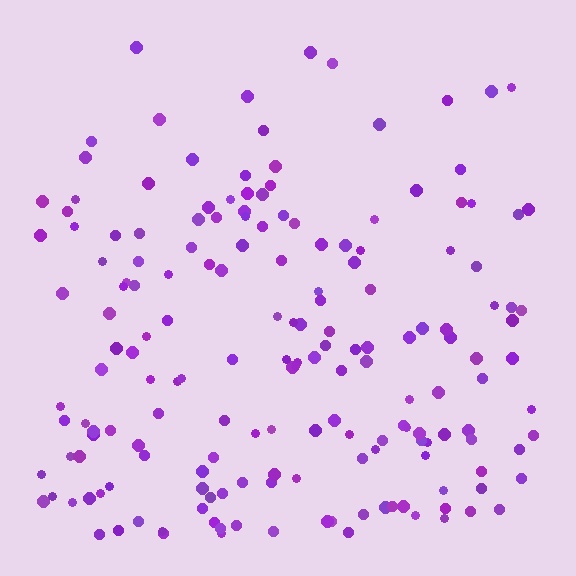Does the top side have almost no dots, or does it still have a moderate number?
Still a moderate number, just noticeably fewer than the bottom.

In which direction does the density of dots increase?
From top to bottom, with the bottom side densest.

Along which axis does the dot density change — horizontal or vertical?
Vertical.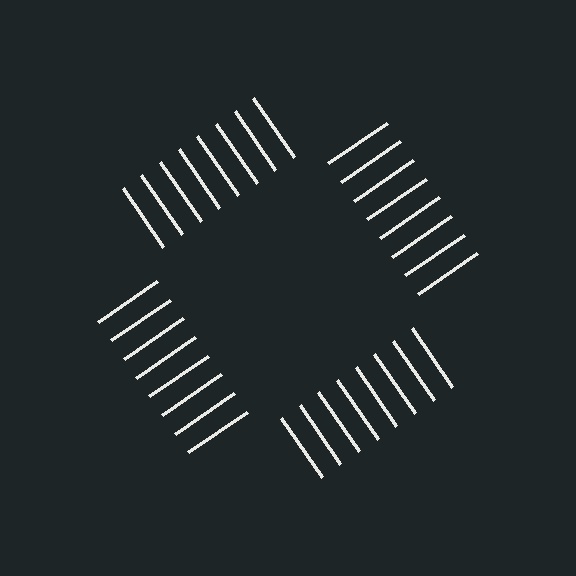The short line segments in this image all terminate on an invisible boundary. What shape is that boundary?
An illusory square — the line segments terminate on its edges but no continuous stroke is drawn.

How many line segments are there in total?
32 — 8 along each of the 4 edges.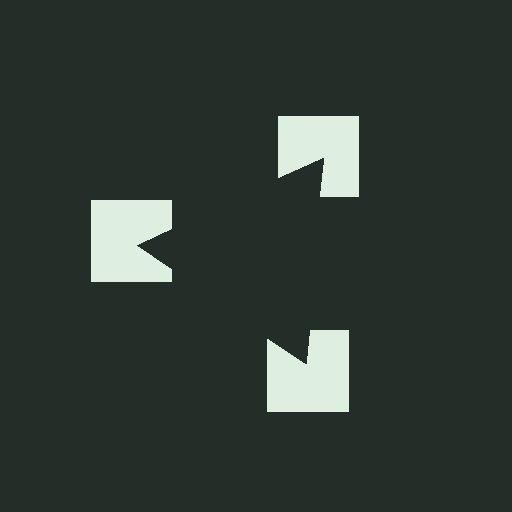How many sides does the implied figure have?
3 sides.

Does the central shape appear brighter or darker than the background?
It typically appears slightly darker than the background, even though no actual brightness change is drawn.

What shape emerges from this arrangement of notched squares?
An illusory triangle — its edges are inferred from the aligned wedge cuts in the notched squares, not physically drawn.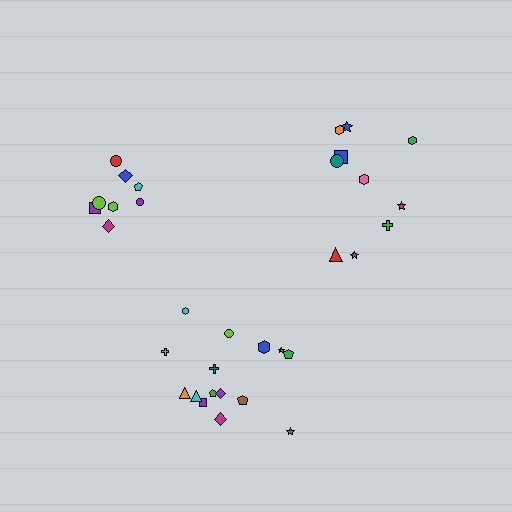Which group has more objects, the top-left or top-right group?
The top-right group.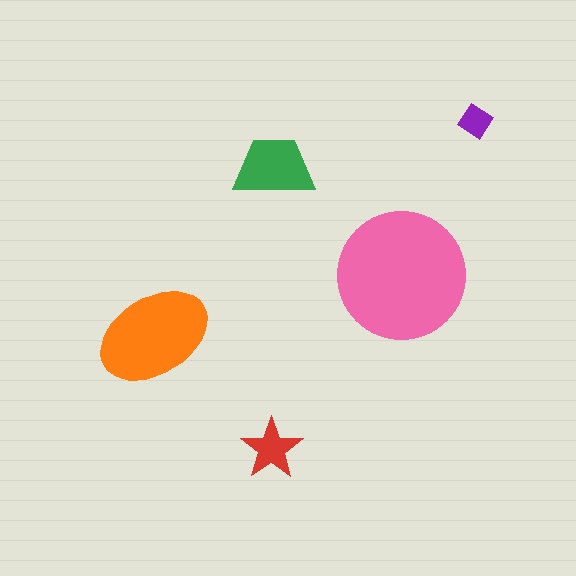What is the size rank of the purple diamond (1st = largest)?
5th.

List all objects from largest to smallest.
The pink circle, the orange ellipse, the green trapezoid, the red star, the purple diamond.